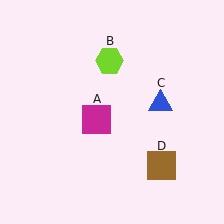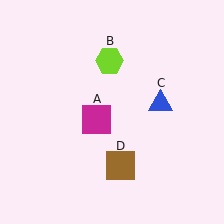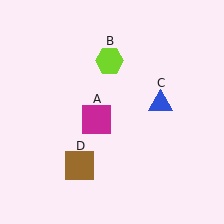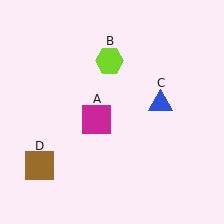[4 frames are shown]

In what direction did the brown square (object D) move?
The brown square (object D) moved left.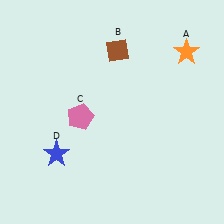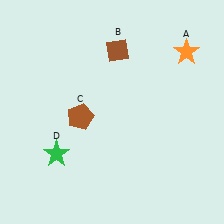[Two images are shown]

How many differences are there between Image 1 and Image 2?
There are 2 differences between the two images.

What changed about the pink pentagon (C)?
In Image 1, C is pink. In Image 2, it changed to brown.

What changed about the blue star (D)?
In Image 1, D is blue. In Image 2, it changed to green.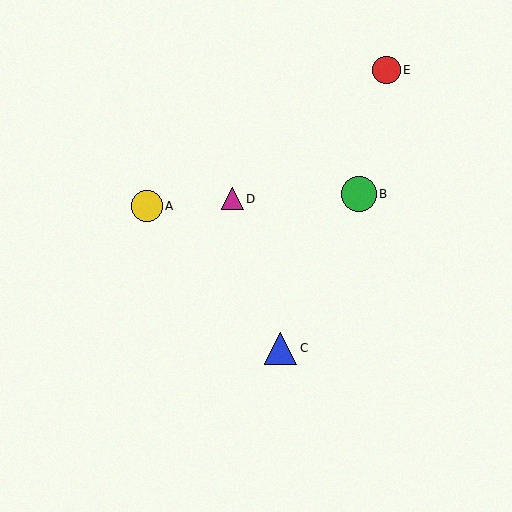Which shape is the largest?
The green circle (labeled B) is the largest.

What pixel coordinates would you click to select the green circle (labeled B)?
Click at (359, 194) to select the green circle B.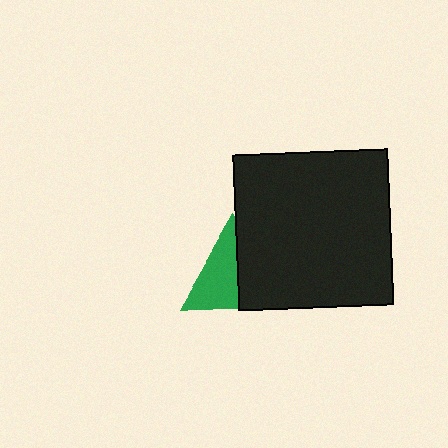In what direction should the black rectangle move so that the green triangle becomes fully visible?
The black rectangle should move right. That is the shortest direction to clear the overlap and leave the green triangle fully visible.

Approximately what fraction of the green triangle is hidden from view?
Roughly 45% of the green triangle is hidden behind the black rectangle.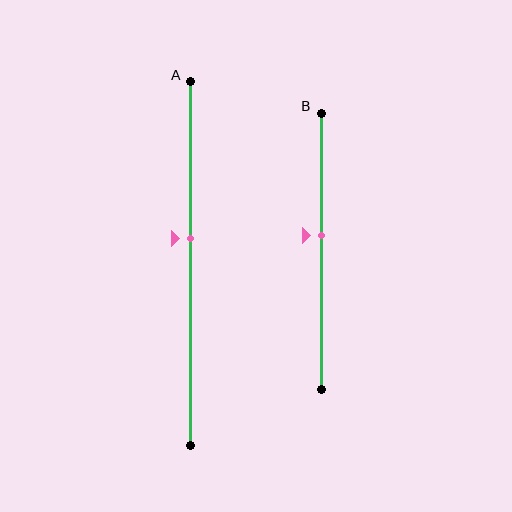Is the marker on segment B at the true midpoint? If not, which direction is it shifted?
No, the marker on segment B is shifted upward by about 6% of the segment length.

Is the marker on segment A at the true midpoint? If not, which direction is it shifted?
No, the marker on segment A is shifted upward by about 7% of the segment length.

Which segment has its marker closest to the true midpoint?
Segment B has its marker closest to the true midpoint.